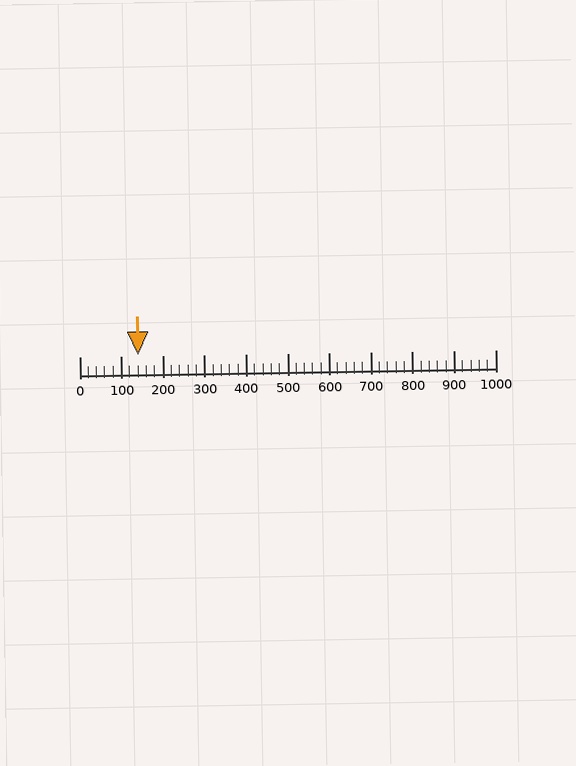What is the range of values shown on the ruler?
The ruler shows values from 0 to 1000.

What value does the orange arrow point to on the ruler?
The orange arrow points to approximately 140.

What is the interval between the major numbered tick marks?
The major tick marks are spaced 100 units apart.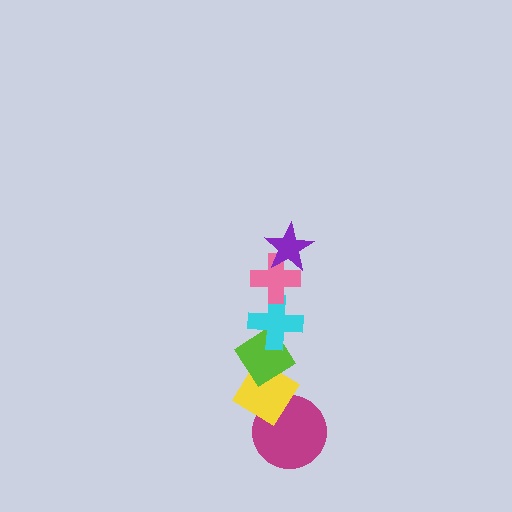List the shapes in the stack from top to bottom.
From top to bottom: the purple star, the pink cross, the cyan cross, the lime diamond, the yellow diamond, the magenta circle.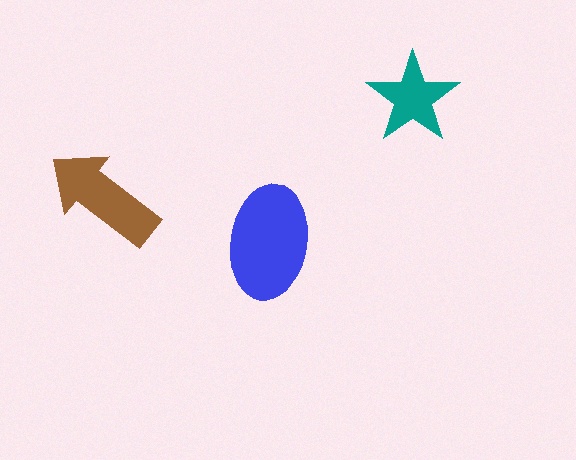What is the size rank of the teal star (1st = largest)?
3rd.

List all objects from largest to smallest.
The blue ellipse, the brown arrow, the teal star.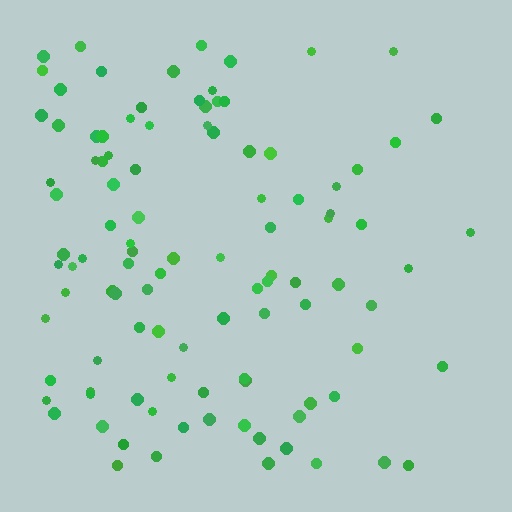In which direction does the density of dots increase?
From right to left, with the left side densest.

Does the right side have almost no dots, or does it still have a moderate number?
Still a moderate number, just noticeably fewer than the left.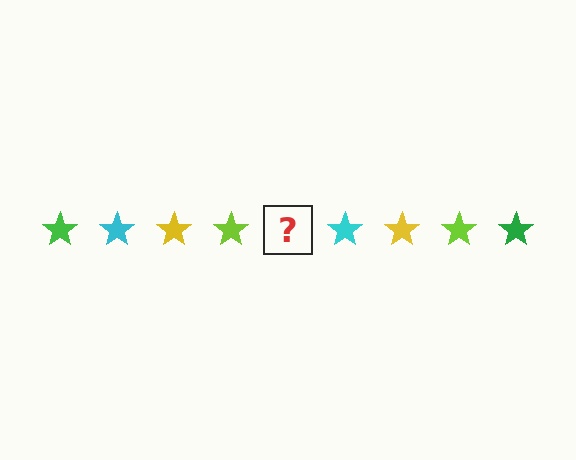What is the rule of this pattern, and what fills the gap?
The rule is that the pattern cycles through green, cyan, yellow, lime stars. The gap should be filled with a green star.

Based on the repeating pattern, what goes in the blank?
The blank should be a green star.